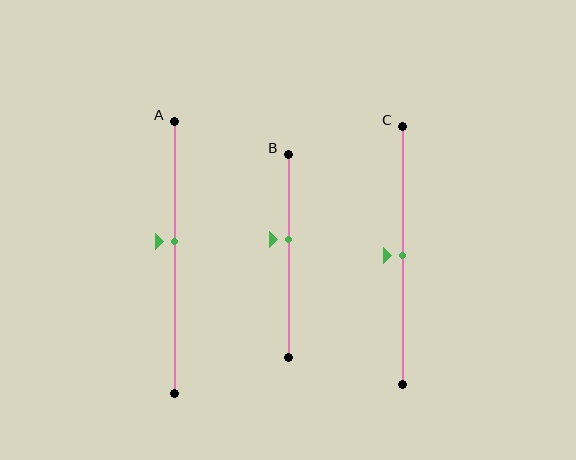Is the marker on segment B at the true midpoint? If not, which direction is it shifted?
No, the marker on segment B is shifted upward by about 8% of the segment length.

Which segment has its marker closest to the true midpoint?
Segment C has its marker closest to the true midpoint.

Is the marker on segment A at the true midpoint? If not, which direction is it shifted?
No, the marker on segment A is shifted upward by about 6% of the segment length.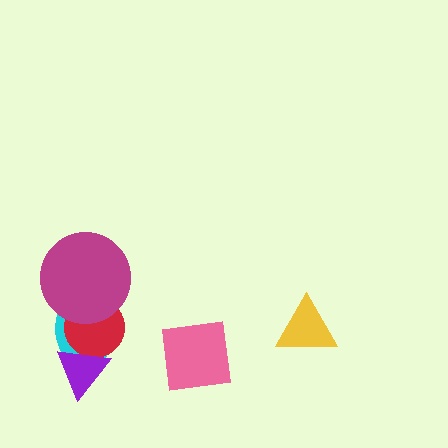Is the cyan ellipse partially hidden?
Yes, it is partially covered by another shape.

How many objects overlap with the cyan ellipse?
3 objects overlap with the cyan ellipse.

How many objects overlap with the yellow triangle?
0 objects overlap with the yellow triangle.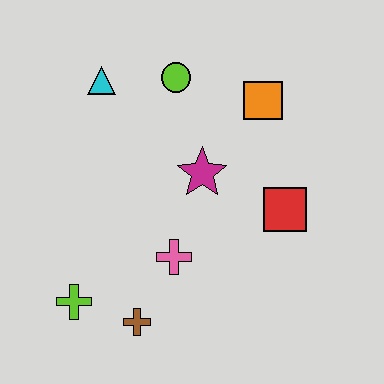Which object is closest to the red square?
The magenta star is closest to the red square.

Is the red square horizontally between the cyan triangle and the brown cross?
No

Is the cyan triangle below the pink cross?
No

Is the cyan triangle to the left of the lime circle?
Yes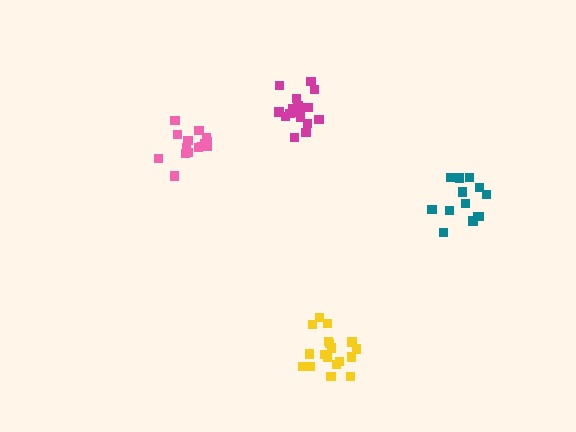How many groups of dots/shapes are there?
There are 4 groups.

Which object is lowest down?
The yellow cluster is bottommost.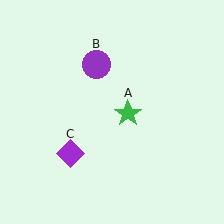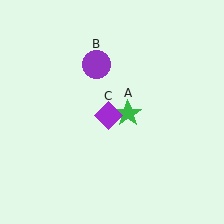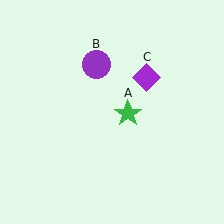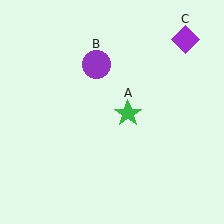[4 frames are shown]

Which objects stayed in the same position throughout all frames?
Green star (object A) and purple circle (object B) remained stationary.